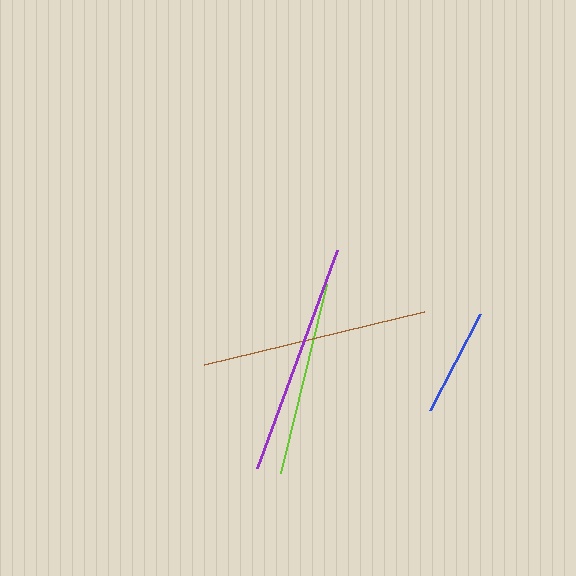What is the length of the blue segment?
The blue segment is approximately 108 pixels long.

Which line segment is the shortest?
The blue line is the shortest at approximately 108 pixels.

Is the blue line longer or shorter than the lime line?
The lime line is longer than the blue line.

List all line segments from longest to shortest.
From longest to shortest: purple, brown, lime, blue.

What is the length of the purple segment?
The purple segment is approximately 232 pixels long.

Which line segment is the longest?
The purple line is the longest at approximately 232 pixels.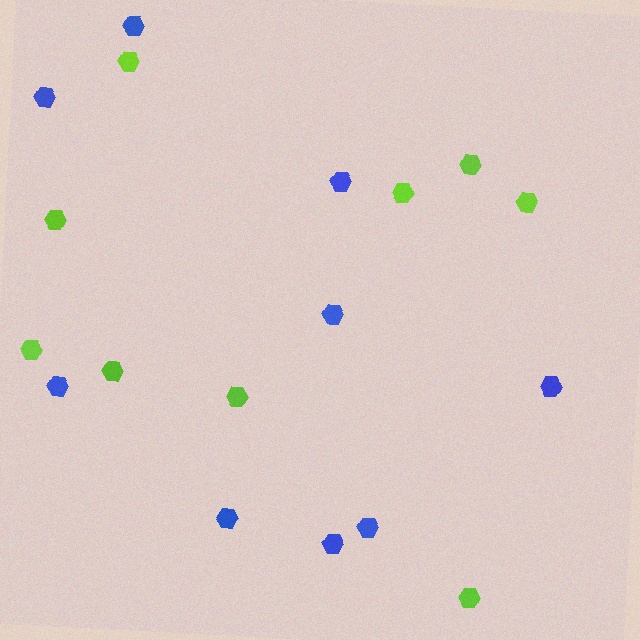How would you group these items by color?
There are 2 groups: one group of lime hexagons (9) and one group of blue hexagons (9).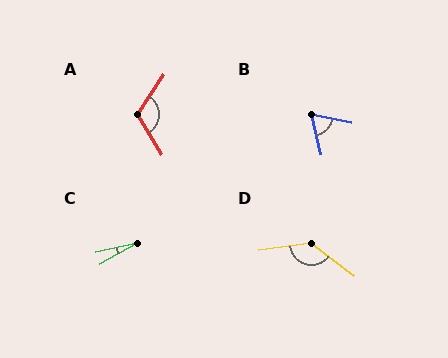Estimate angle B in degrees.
Approximately 66 degrees.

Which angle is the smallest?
C, at approximately 18 degrees.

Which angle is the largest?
D, at approximately 135 degrees.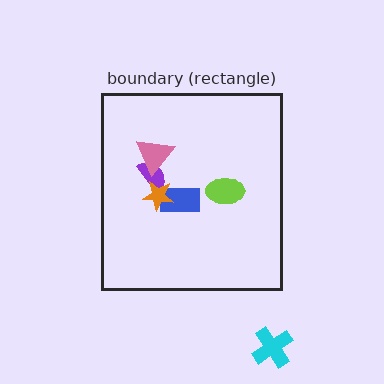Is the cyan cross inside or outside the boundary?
Outside.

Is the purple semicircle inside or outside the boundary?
Inside.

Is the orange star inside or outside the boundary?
Inside.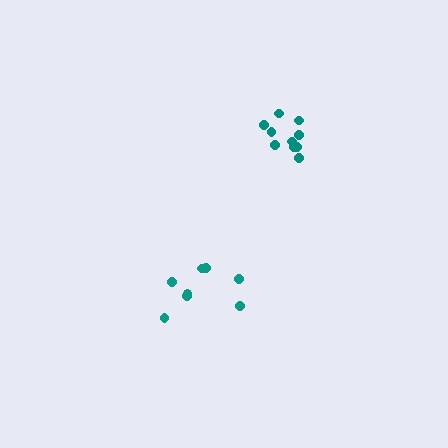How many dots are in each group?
Group 1: 8 dots, Group 2: 10 dots (18 total).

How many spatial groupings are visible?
There are 2 spatial groupings.